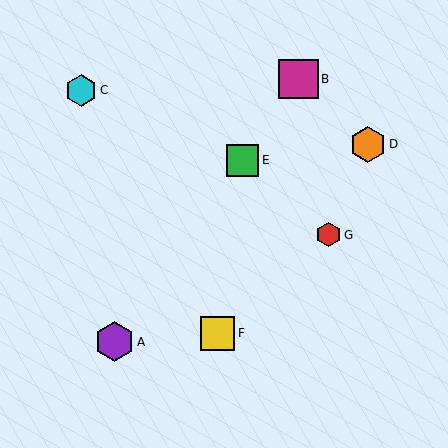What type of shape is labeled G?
Shape G is a red hexagon.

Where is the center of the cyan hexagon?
The center of the cyan hexagon is at (81, 90).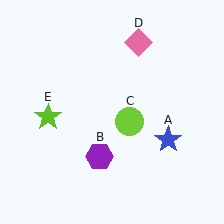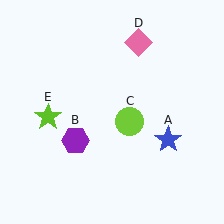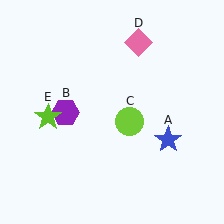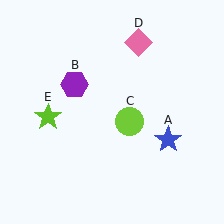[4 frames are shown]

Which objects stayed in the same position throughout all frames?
Blue star (object A) and lime circle (object C) and pink diamond (object D) and lime star (object E) remained stationary.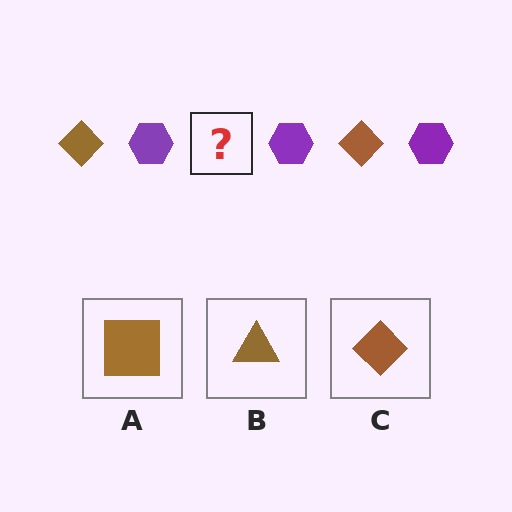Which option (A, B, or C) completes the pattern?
C.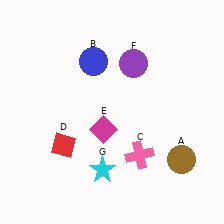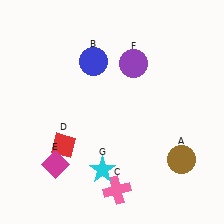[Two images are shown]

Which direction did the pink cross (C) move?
The pink cross (C) moved down.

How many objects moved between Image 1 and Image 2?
2 objects moved between the two images.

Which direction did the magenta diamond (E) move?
The magenta diamond (E) moved left.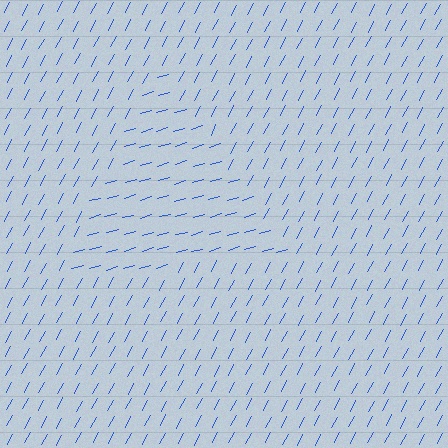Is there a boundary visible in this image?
Yes, there is a texture boundary formed by a change in line orientation.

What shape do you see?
I see a triangle.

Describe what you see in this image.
The image is filled with small blue line segments. A triangle region in the image has lines oriented differently from the surrounding lines, creating a visible texture boundary.